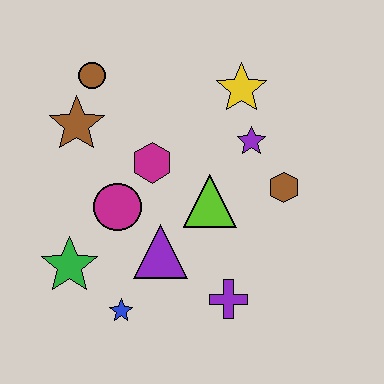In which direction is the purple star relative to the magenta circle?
The purple star is to the right of the magenta circle.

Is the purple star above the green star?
Yes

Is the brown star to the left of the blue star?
Yes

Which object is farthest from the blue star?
The yellow star is farthest from the blue star.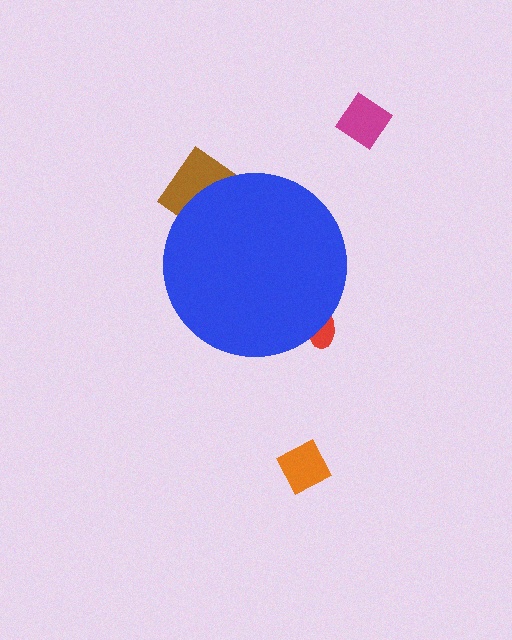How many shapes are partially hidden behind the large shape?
2 shapes are partially hidden.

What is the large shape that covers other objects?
A blue circle.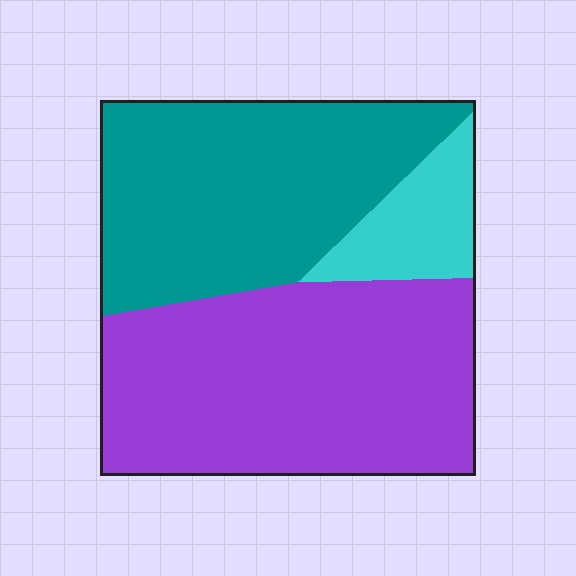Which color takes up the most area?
Purple, at roughly 50%.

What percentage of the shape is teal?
Teal takes up about two fifths (2/5) of the shape.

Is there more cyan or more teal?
Teal.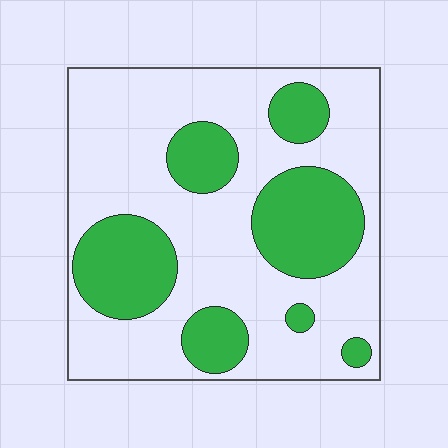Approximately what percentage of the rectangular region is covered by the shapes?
Approximately 30%.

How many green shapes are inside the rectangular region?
7.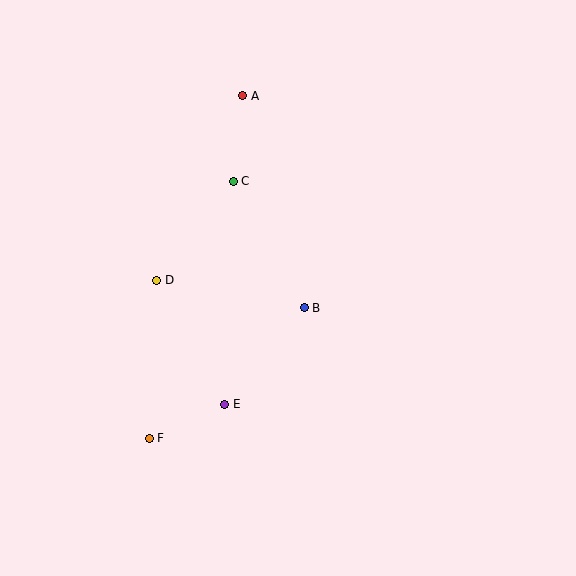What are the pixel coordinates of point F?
Point F is at (149, 438).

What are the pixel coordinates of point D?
Point D is at (157, 280).